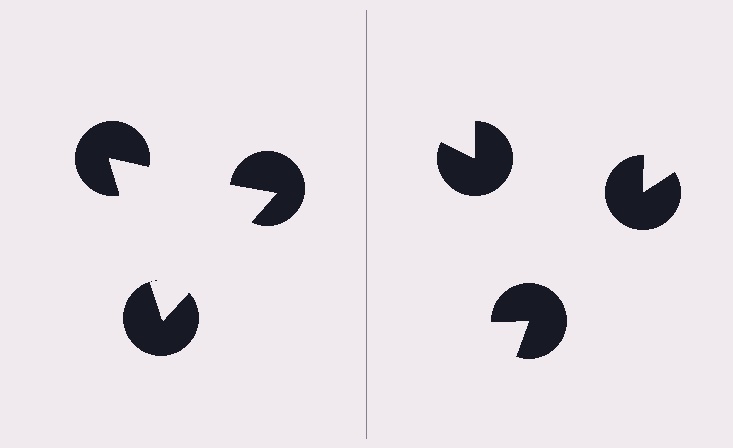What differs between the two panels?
The pac-man discs are positioned identically on both sides; only the wedge orientations differ. On the left they align to a triangle; on the right they are misaligned.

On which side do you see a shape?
An illusory triangle appears on the left side. On the right side the wedge cuts are rotated, so no coherent shape forms.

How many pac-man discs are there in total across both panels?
6 — 3 on each side.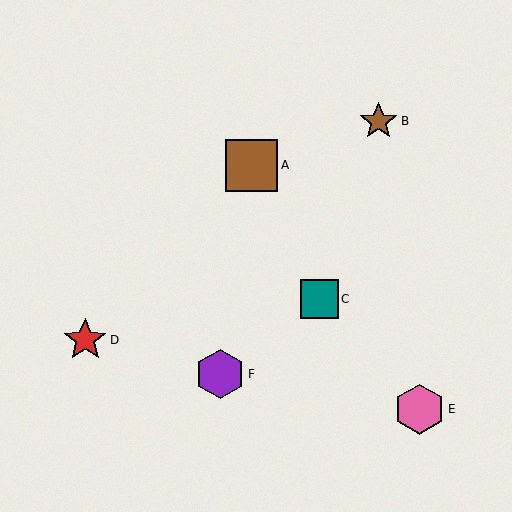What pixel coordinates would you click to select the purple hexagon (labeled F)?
Click at (220, 374) to select the purple hexagon F.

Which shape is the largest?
The brown square (labeled A) is the largest.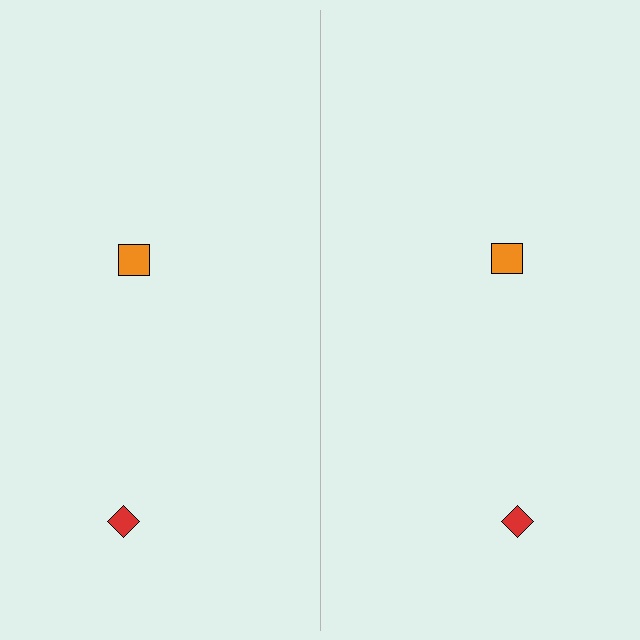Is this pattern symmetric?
Yes, this pattern has bilateral (reflection) symmetry.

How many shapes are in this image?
There are 4 shapes in this image.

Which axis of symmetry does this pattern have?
The pattern has a vertical axis of symmetry running through the center of the image.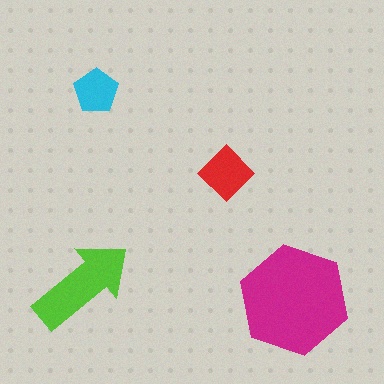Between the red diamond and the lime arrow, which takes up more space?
The lime arrow.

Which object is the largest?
The magenta hexagon.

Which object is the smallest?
The cyan pentagon.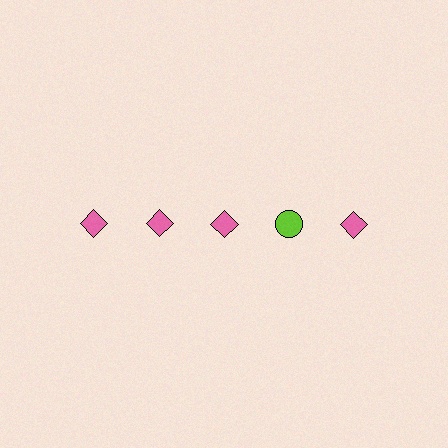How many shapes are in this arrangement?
There are 5 shapes arranged in a grid pattern.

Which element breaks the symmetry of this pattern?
The lime circle in the top row, second from right column breaks the symmetry. All other shapes are pink diamonds.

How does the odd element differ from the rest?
It differs in both color (lime instead of pink) and shape (circle instead of diamond).